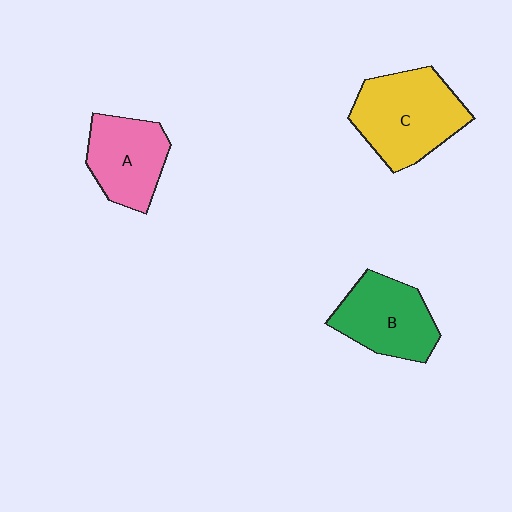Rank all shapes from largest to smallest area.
From largest to smallest: C (yellow), B (green), A (pink).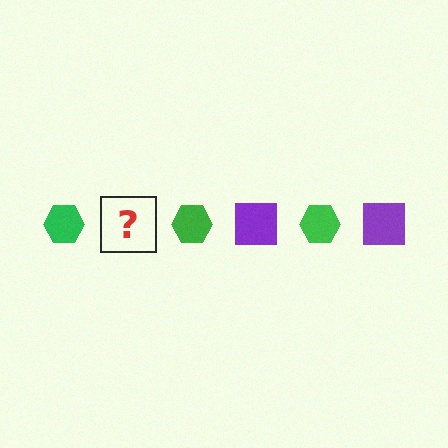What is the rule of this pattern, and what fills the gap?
The rule is that the pattern alternates between green hexagon and purple square. The gap should be filled with a purple square.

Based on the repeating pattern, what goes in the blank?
The blank should be a purple square.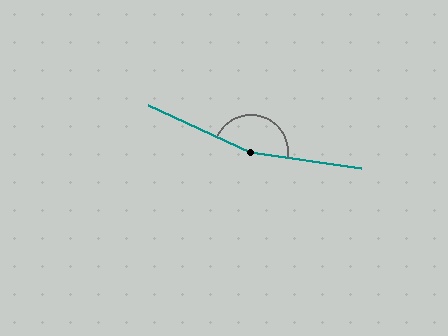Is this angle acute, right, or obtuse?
It is obtuse.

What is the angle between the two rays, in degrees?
Approximately 163 degrees.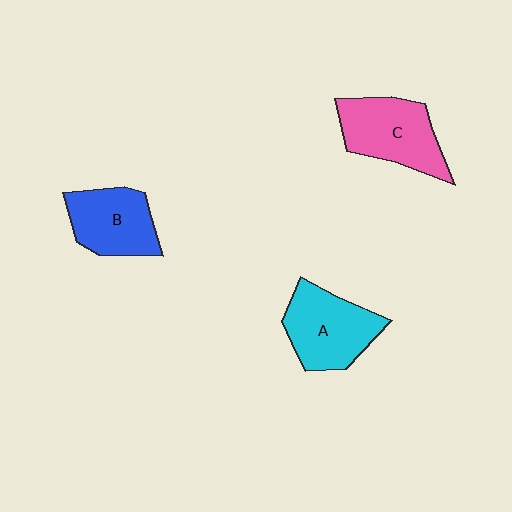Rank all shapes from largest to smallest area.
From largest to smallest: C (pink), A (cyan), B (blue).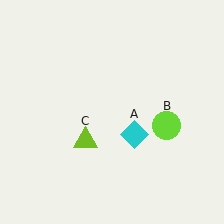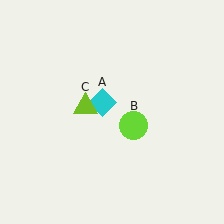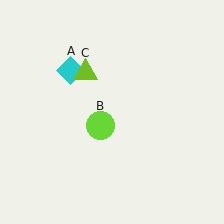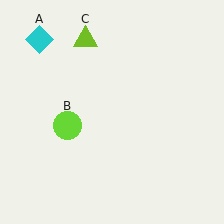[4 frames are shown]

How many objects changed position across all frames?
3 objects changed position: cyan diamond (object A), lime circle (object B), lime triangle (object C).